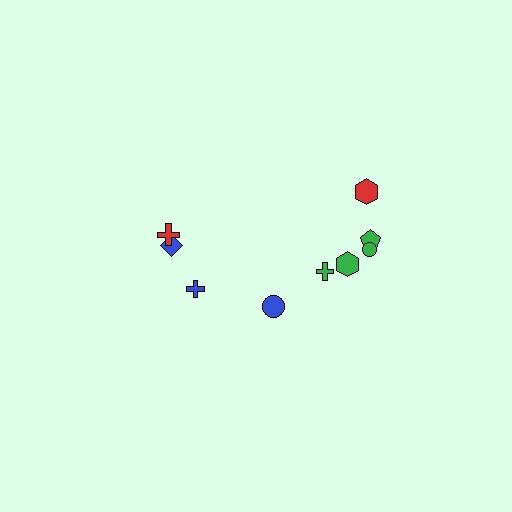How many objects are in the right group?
There are 6 objects.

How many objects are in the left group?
There are 3 objects.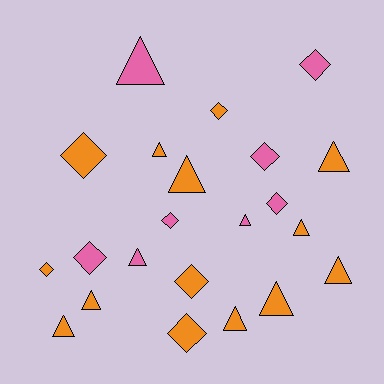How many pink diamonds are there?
There are 5 pink diamonds.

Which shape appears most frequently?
Triangle, with 12 objects.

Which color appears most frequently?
Orange, with 14 objects.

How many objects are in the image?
There are 22 objects.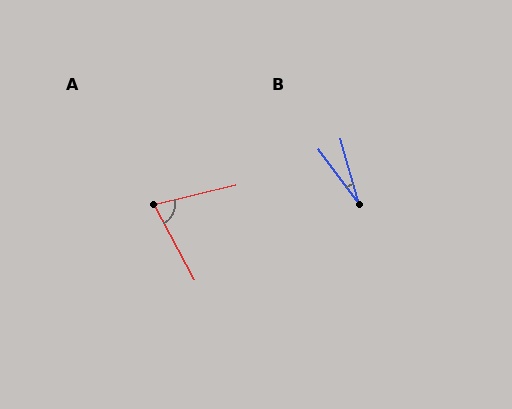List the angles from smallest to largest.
B (21°), A (75°).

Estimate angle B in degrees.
Approximately 21 degrees.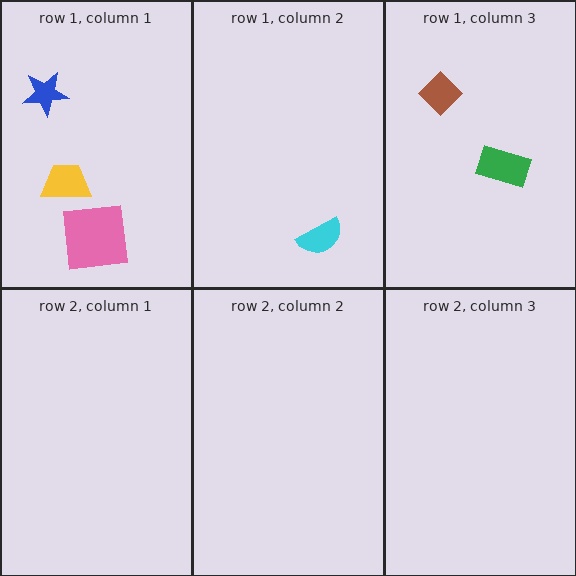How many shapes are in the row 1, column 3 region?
2.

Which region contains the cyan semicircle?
The row 1, column 2 region.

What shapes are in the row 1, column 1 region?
The blue star, the pink square, the yellow trapezoid.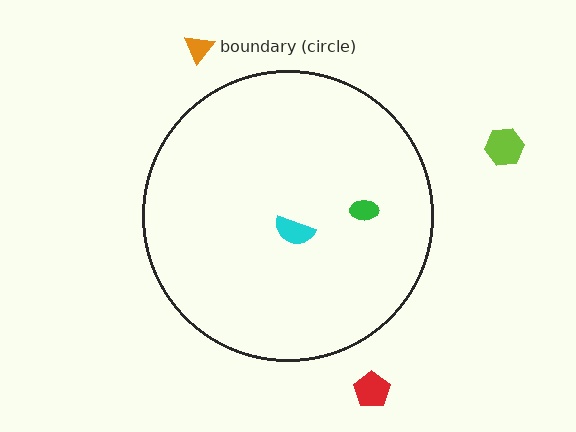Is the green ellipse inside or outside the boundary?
Inside.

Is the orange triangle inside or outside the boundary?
Outside.